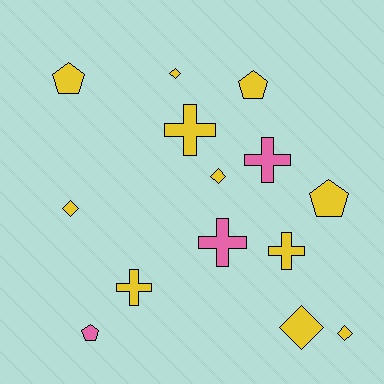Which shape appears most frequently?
Cross, with 5 objects.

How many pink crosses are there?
There are 2 pink crosses.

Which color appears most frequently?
Yellow, with 11 objects.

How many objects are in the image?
There are 14 objects.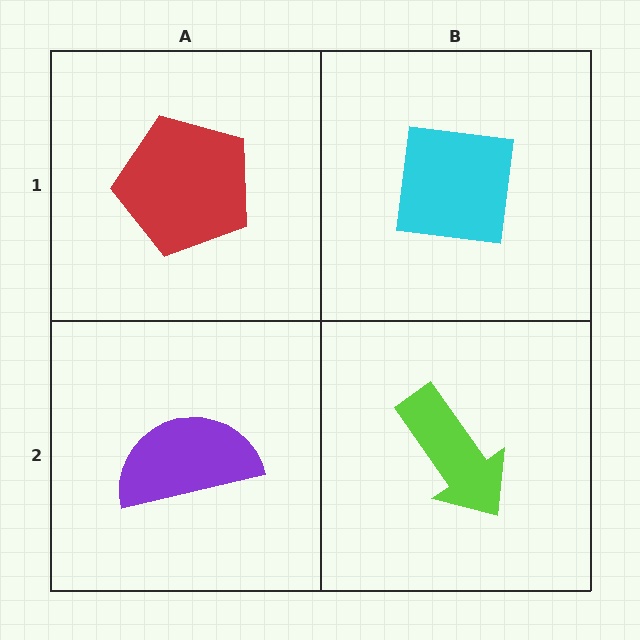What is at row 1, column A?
A red pentagon.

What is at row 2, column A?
A purple semicircle.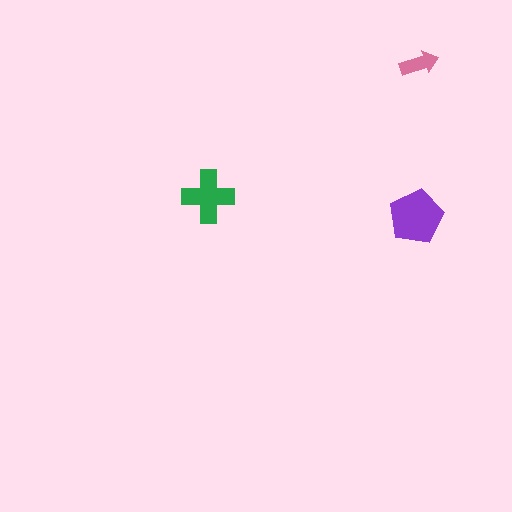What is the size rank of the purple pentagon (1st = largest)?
1st.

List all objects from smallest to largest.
The pink arrow, the green cross, the purple pentagon.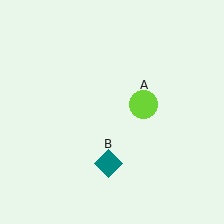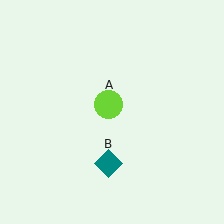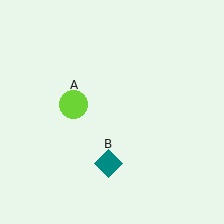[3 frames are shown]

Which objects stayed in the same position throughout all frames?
Teal diamond (object B) remained stationary.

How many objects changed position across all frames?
1 object changed position: lime circle (object A).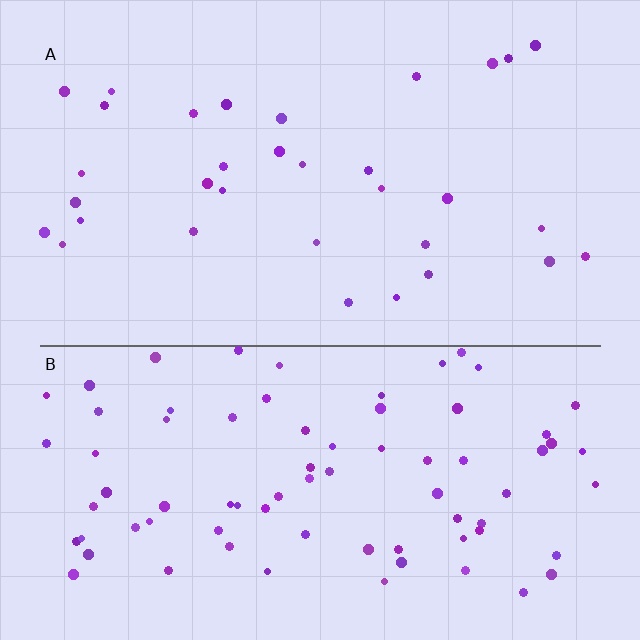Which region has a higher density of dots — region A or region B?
B (the bottom).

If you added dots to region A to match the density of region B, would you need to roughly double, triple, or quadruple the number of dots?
Approximately double.